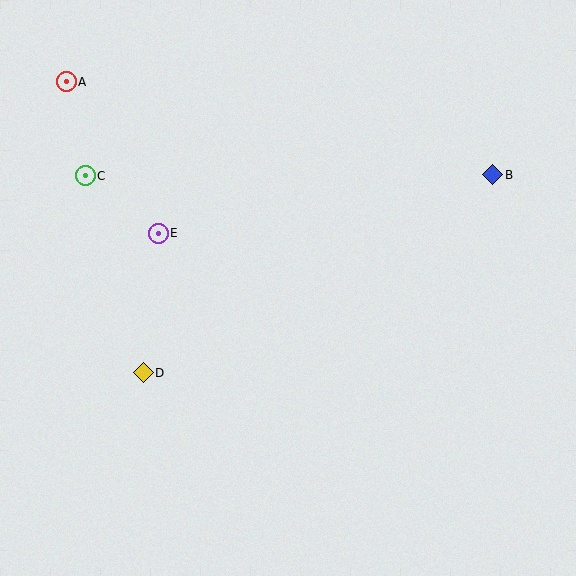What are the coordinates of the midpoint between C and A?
The midpoint between C and A is at (76, 129).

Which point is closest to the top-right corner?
Point B is closest to the top-right corner.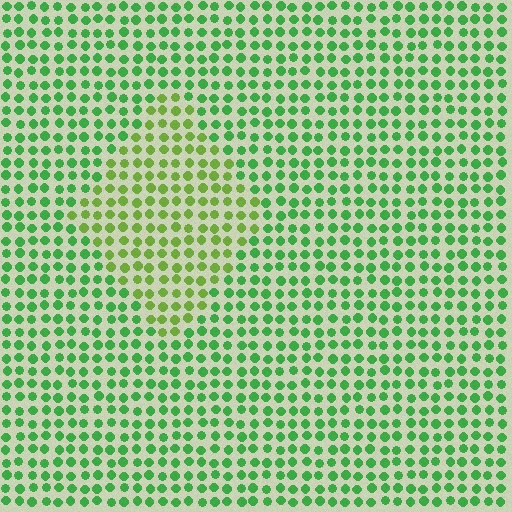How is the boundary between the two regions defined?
The boundary is defined purely by a slight shift in hue (about 33 degrees). Spacing, size, and orientation are identical on both sides.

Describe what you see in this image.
The image is filled with small green elements in a uniform arrangement. A diamond-shaped region is visible where the elements are tinted to a slightly different hue, forming a subtle color boundary.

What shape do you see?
I see a diamond.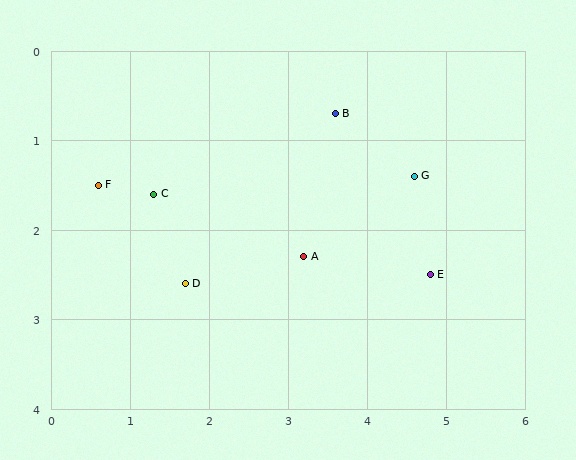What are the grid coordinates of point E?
Point E is at approximately (4.8, 2.5).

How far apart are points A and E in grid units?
Points A and E are about 1.6 grid units apart.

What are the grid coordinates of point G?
Point G is at approximately (4.6, 1.4).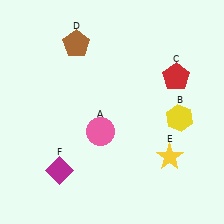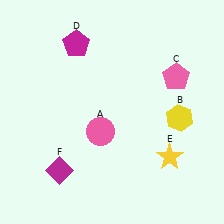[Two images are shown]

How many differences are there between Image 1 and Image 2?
There are 2 differences between the two images.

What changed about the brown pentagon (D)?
In Image 1, D is brown. In Image 2, it changed to magenta.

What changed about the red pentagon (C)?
In Image 1, C is red. In Image 2, it changed to pink.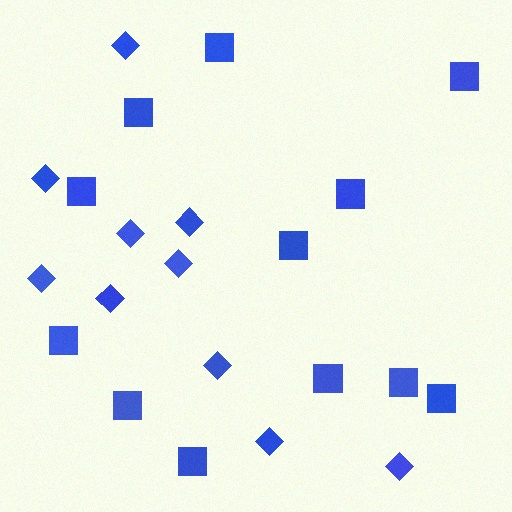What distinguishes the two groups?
There are 2 groups: one group of squares (12) and one group of diamonds (10).